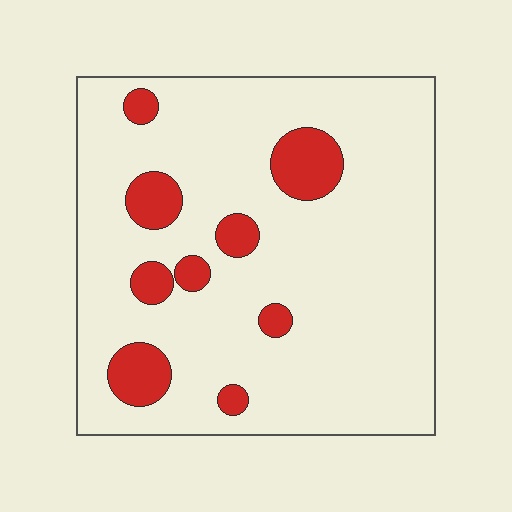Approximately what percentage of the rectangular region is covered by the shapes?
Approximately 15%.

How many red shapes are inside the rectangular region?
9.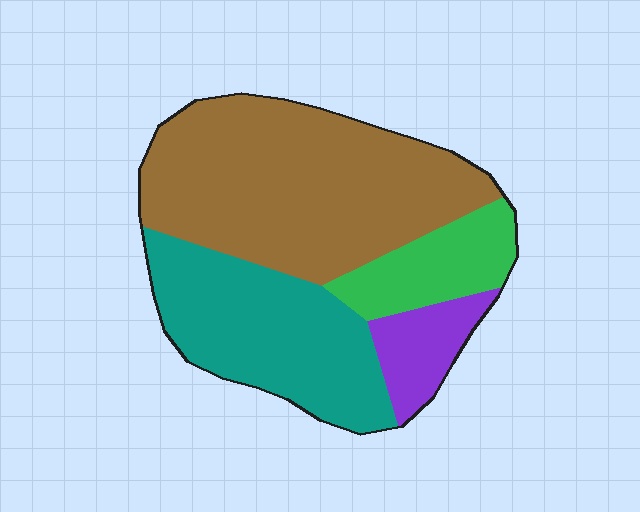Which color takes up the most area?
Brown, at roughly 50%.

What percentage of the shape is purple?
Purple takes up less than a quarter of the shape.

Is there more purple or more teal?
Teal.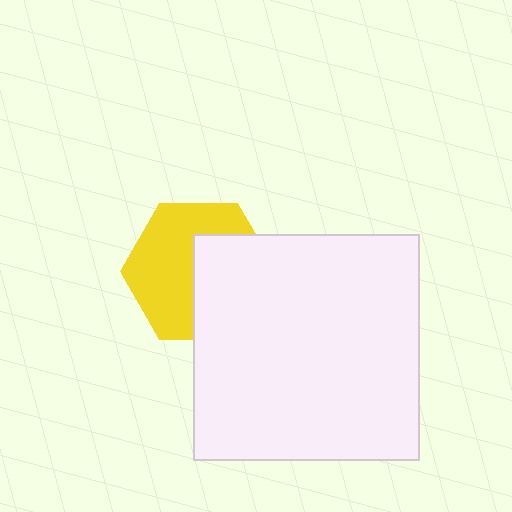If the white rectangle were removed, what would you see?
You would see the complete yellow hexagon.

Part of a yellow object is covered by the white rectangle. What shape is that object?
It is a hexagon.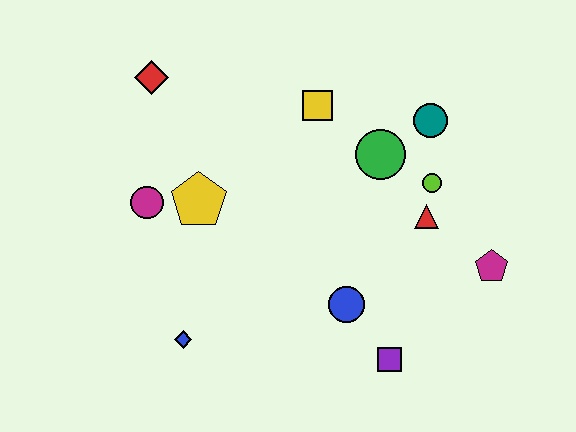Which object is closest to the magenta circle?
The yellow pentagon is closest to the magenta circle.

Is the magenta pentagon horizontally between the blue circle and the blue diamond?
No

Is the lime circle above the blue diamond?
Yes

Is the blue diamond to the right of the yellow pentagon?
No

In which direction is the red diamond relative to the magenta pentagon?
The red diamond is to the left of the magenta pentagon.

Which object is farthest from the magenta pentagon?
The red diamond is farthest from the magenta pentagon.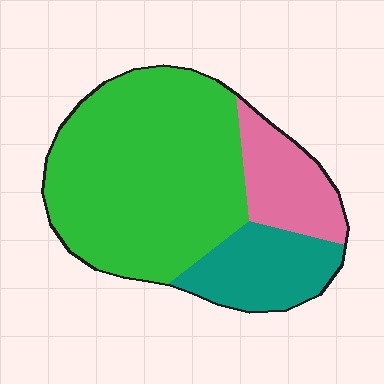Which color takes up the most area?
Green, at roughly 65%.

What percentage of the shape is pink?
Pink takes up about one sixth (1/6) of the shape.